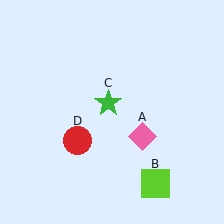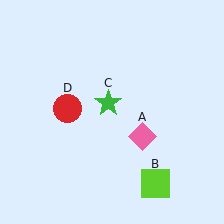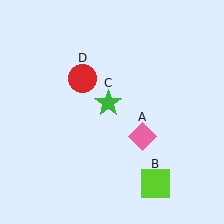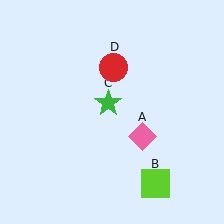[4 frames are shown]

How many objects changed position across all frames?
1 object changed position: red circle (object D).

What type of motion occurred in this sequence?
The red circle (object D) rotated clockwise around the center of the scene.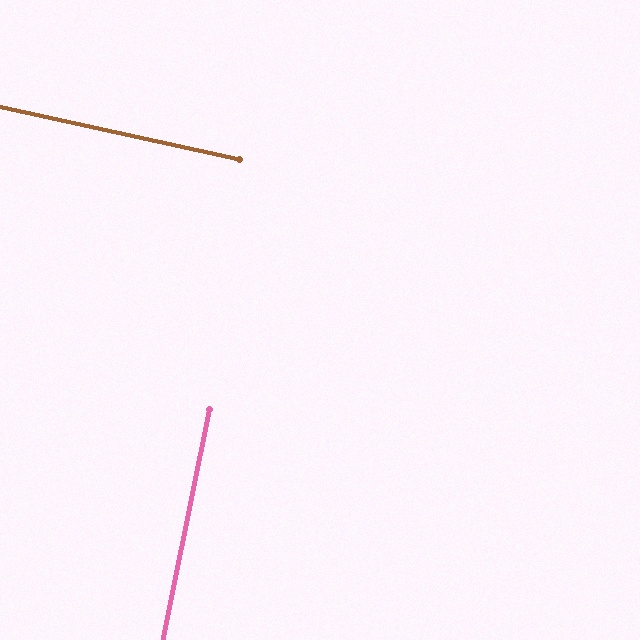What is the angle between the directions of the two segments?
Approximately 89 degrees.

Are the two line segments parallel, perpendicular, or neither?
Perpendicular — they meet at approximately 89°.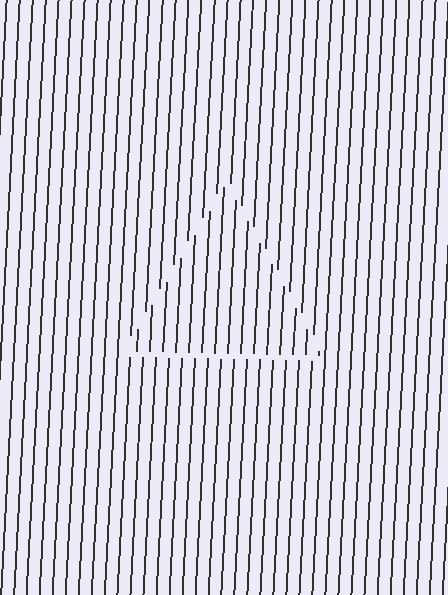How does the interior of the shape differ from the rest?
The interior of the shape contains the same grating, shifted by half a period — the contour is defined by the phase discontinuity where line-ends from the inner and outer gratings abut.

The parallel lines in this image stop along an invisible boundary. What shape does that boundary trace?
An illusory triangle. The interior of the shape contains the same grating, shifted by half a period — the contour is defined by the phase discontinuity where line-ends from the inner and outer gratings abut.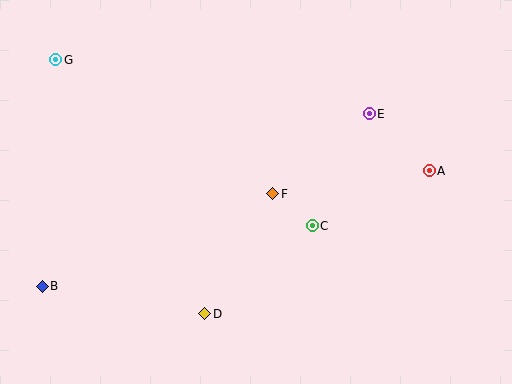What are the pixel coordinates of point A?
Point A is at (429, 171).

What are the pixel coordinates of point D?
Point D is at (205, 314).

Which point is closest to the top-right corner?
Point E is closest to the top-right corner.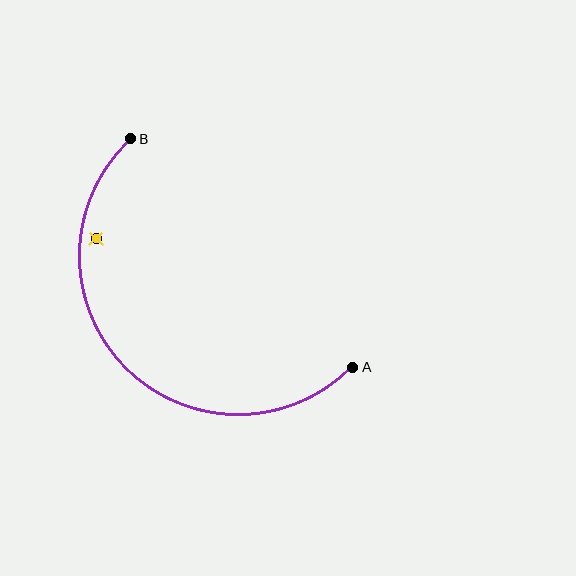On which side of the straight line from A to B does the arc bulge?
The arc bulges below and to the left of the straight line connecting A and B.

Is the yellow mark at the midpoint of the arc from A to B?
No — the yellow mark does not lie on the arc at all. It sits slightly inside the curve.